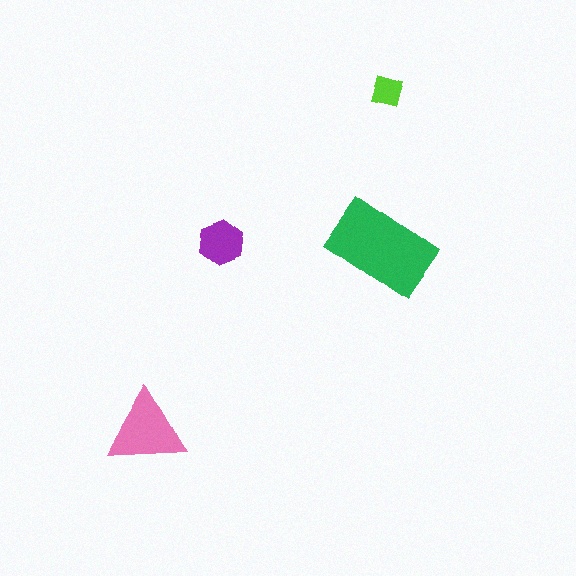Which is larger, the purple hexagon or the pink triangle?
The pink triangle.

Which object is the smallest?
The lime square.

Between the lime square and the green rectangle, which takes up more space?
The green rectangle.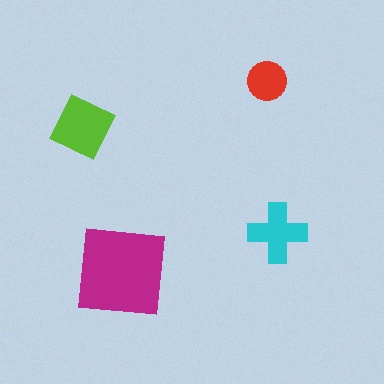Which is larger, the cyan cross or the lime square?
The lime square.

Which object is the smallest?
The red circle.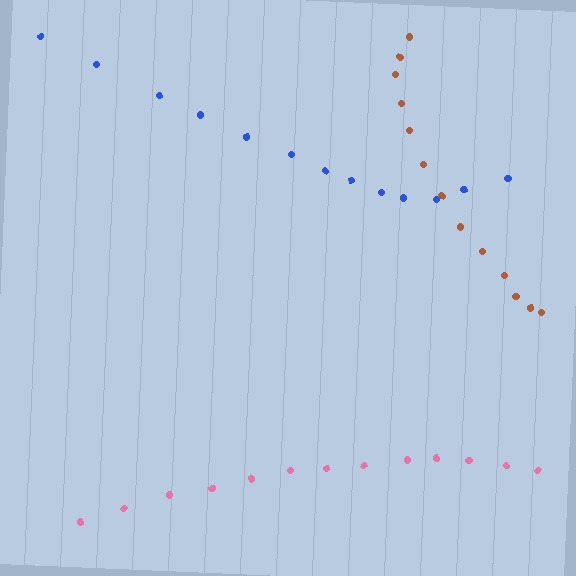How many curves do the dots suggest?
There are 3 distinct paths.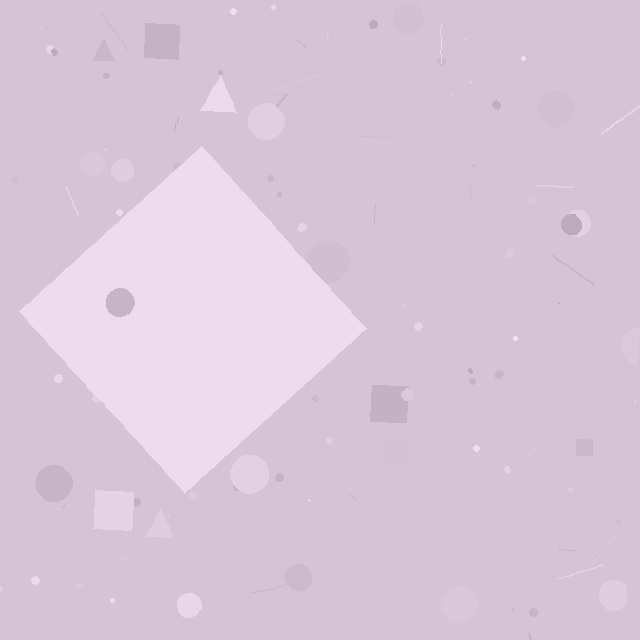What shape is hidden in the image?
A diamond is hidden in the image.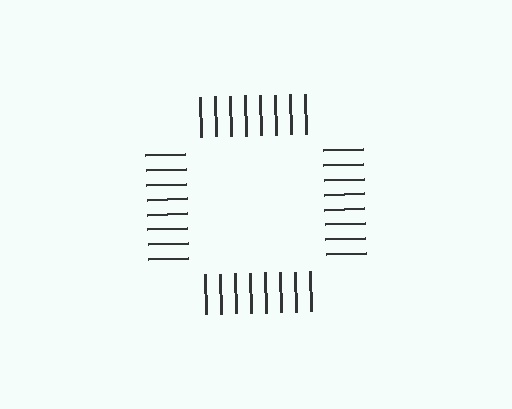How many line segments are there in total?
32 — 8 along each of the 4 edges.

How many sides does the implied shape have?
4 sides — the line-ends trace a square.